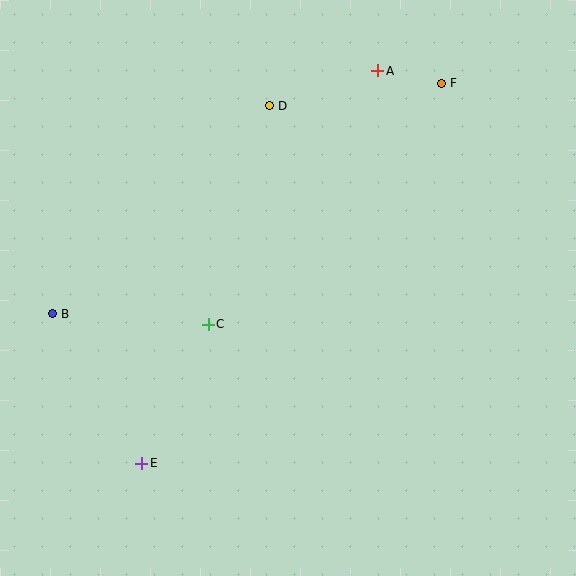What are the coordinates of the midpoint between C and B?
The midpoint between C and B is at (130, 319).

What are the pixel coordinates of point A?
Point A is at (378, 71).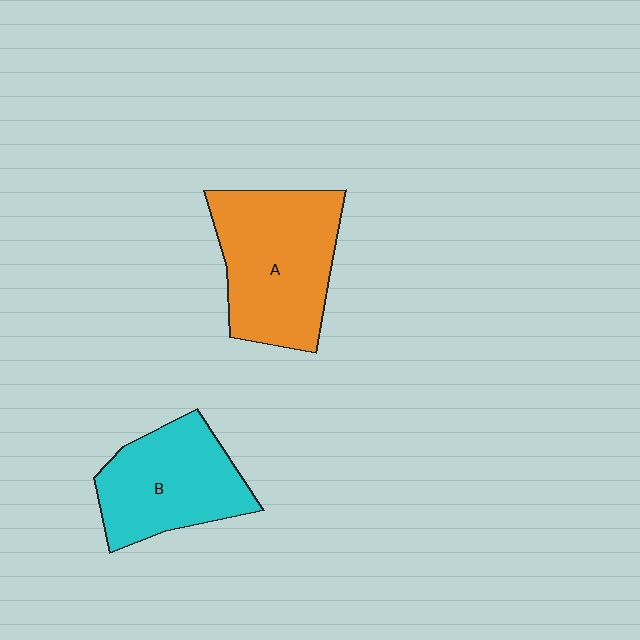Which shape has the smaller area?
Shape B (cyan).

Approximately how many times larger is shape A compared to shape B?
Approximately 1.2 times.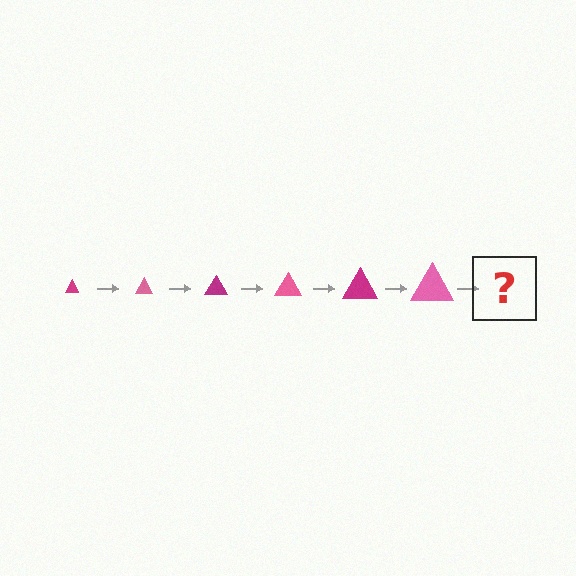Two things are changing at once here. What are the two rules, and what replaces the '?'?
The two rules are that the triangle grows larger each step and the color cycles through magenta and pink. The '?' should be a magenta triangle, larger than the previous one.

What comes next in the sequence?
The next element should be a magenta triangle, larger than the previous one.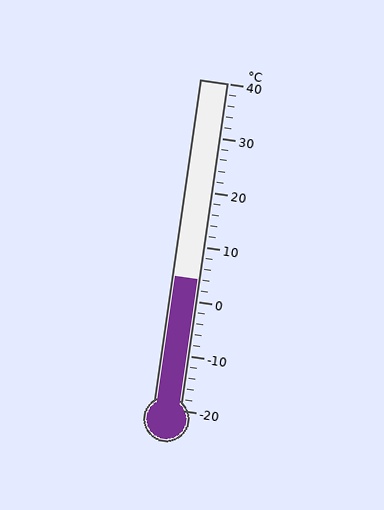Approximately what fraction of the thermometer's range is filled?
The thermometer is filled to approximately 40% of its range.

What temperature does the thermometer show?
The thermometer shows approximately 4°C.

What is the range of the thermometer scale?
The thermometer scale ranges from -20°C to 40°C.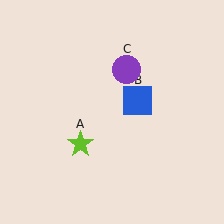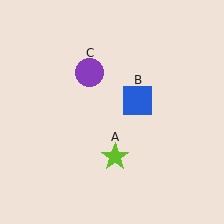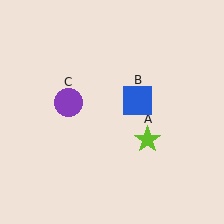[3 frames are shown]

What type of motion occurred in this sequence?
The lime star (object A), purple circle (object C) rotated counterclockwise around the center of the scene.